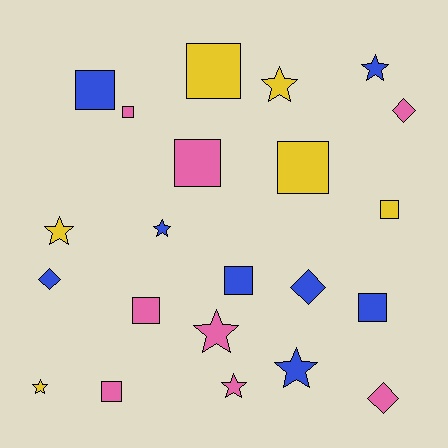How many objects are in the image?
There are 22 objects.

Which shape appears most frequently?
Square, with 10 objects.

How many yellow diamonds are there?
There are no yellow diamonds.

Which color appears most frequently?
Pink, with 8 objects.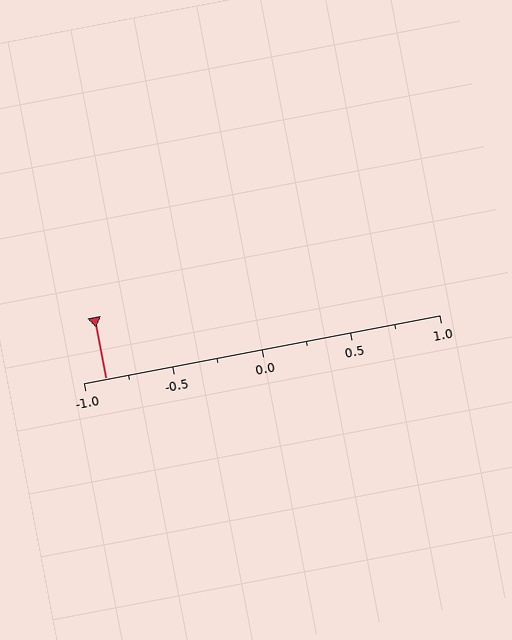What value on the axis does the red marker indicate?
The marker indicates approximately -0.88.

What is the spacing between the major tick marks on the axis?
The major ticks are spaced 0.5 apart.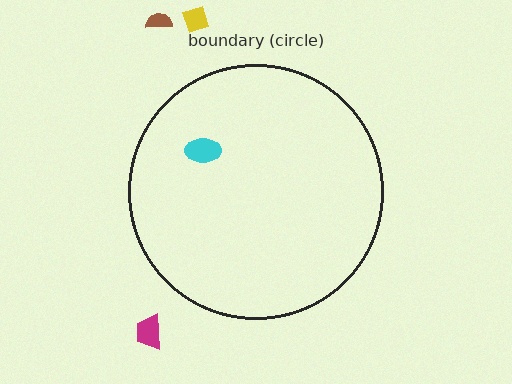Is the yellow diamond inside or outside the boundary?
Outside.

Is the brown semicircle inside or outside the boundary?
Outside.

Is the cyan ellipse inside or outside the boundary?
Inside.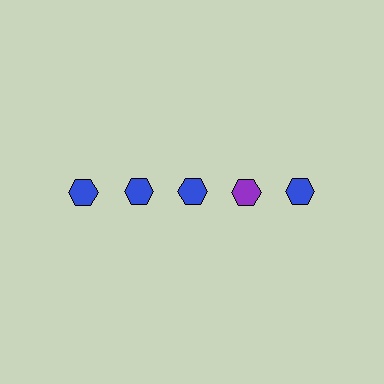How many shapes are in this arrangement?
There are 5 shapes arranged in a grid pattern.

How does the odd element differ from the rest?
It has a different color: purple instead of blue.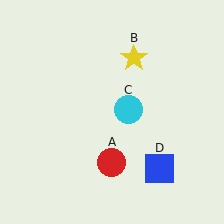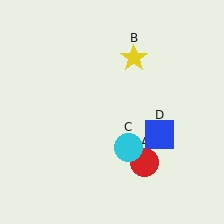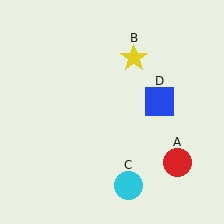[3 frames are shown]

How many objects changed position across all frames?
3 objects changed position: red circle (object A), cyan circle (object C), blue square (object D).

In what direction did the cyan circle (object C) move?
The cyan circle (object C) moved down.